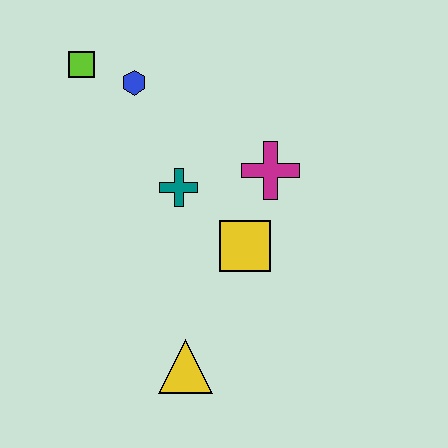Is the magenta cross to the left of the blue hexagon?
No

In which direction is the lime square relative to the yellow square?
The lime square is above the yellow square.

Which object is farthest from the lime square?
The yellow triangle is farthest from the lime square.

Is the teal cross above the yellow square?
Yes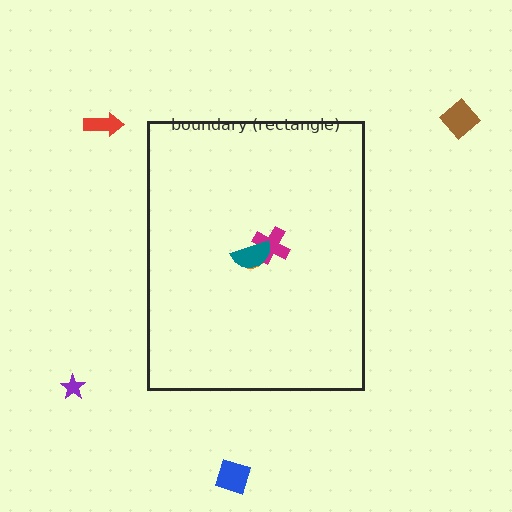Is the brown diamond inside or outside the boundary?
Outside.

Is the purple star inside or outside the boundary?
Outside.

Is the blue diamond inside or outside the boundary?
Outside.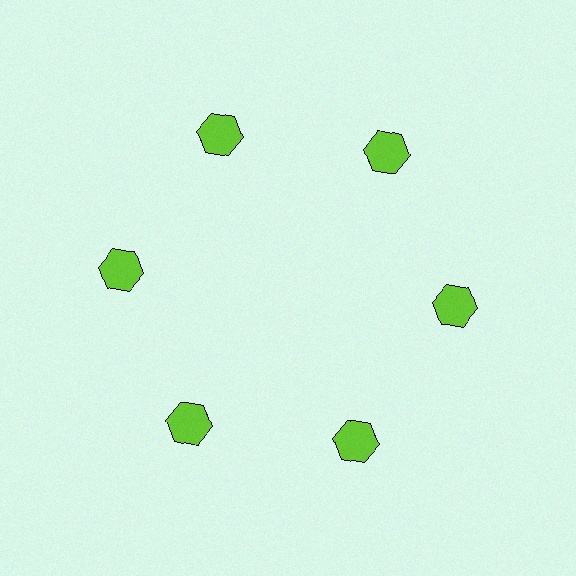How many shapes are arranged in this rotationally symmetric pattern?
There are 6 shapes, arranged in 6 groups of 1.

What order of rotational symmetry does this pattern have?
This pattern has 6-fold rotational symmetry.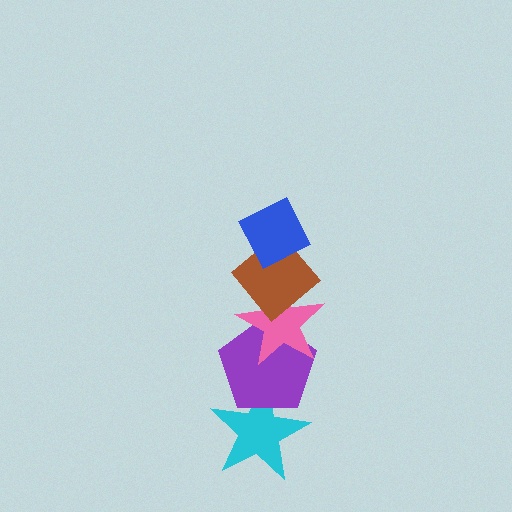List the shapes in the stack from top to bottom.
From top to bottom: the blue diamond, the brown diamond, the pink star, the purple pentagon, the cyan star.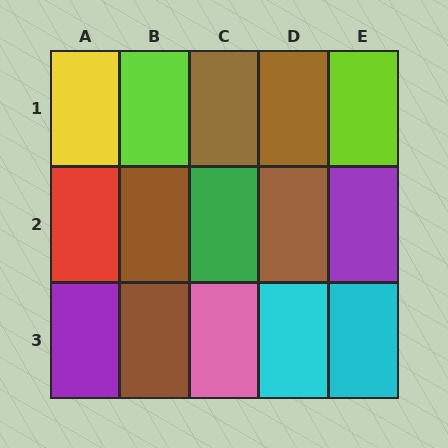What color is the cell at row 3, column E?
Cyan.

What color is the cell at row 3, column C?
Pink.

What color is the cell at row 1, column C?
Brown.